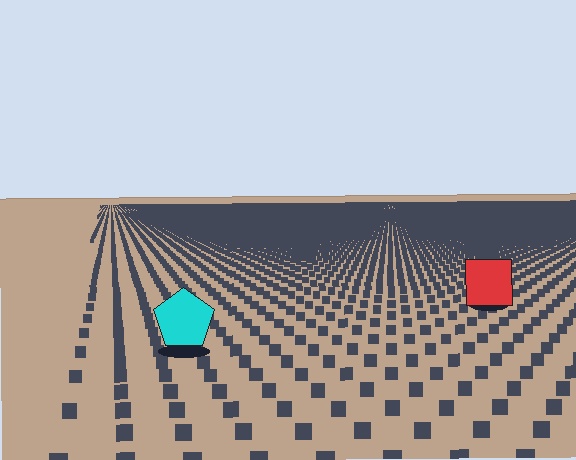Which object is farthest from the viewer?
The red square is farthest from the viewer. It appears smaller and the ground texture around it is denser.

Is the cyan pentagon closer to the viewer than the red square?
Yes. The cyan pentagon is closer — you can tell from the texture gradient: the ground texture is coarser near it.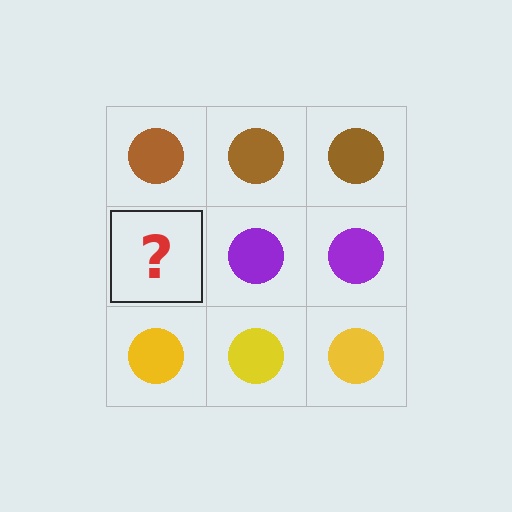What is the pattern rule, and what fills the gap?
The rule is that each row has a consistent color. The gap should be filled with a purple circle.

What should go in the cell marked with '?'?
The missing cell should contain a purple circle.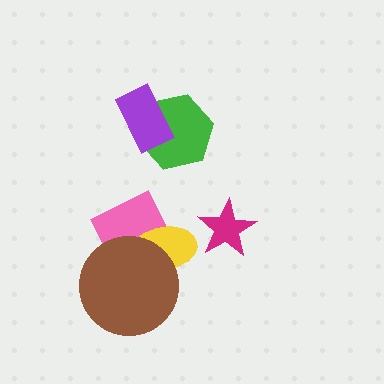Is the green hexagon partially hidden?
Yes, it is partially covered by another shape.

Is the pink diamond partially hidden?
Yes, it is partially covered by another shape.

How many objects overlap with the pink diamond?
2 objects overlap with the pink diamond.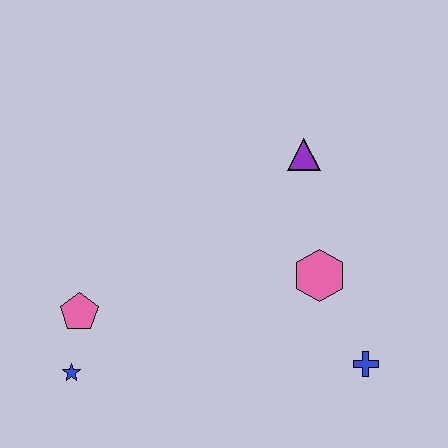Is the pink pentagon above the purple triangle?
No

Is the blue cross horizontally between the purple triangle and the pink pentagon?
No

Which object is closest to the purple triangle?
The pink hexagon is closest to the purple triangle.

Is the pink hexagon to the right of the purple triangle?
Yes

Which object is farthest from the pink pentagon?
The blue cross is farthest from the pink pentagon.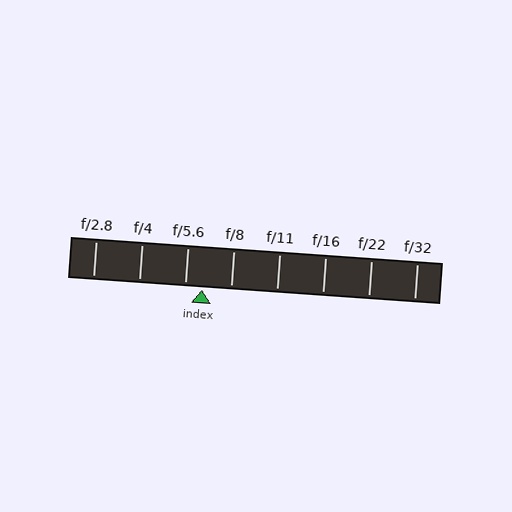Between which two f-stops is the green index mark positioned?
The index mark is between f/5.6 and f/8.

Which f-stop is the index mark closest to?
The index mark is closest to f/5.6.